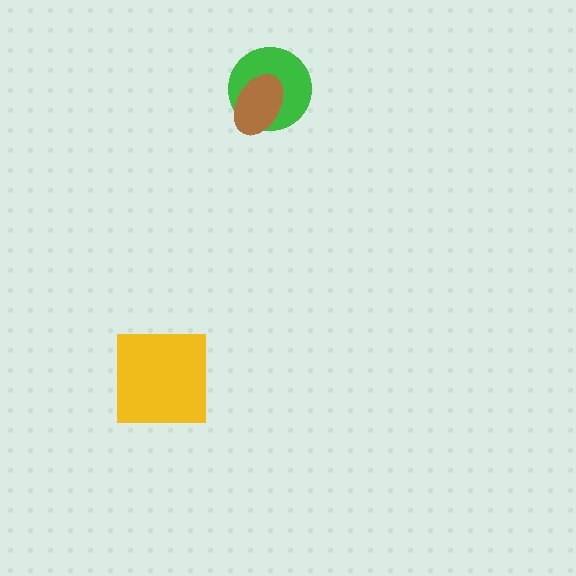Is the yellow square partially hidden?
No, no other shape covers it.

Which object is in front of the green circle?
The brown ellipse is in front of the green circle.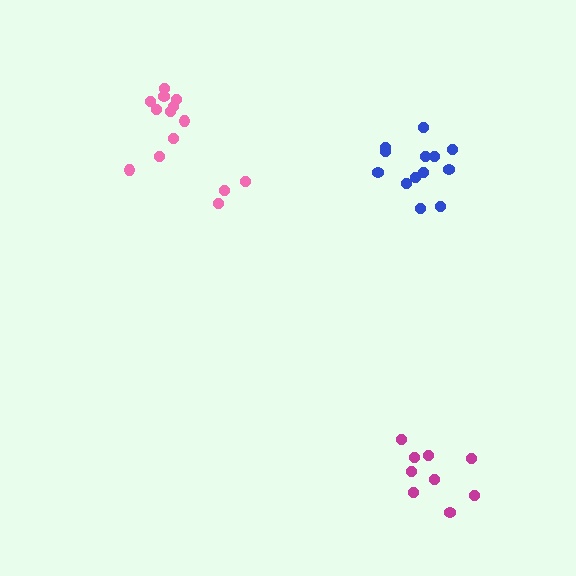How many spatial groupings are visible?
There are 3 spatial groupings.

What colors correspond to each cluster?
The clusters are colored: magenta, pink, blue.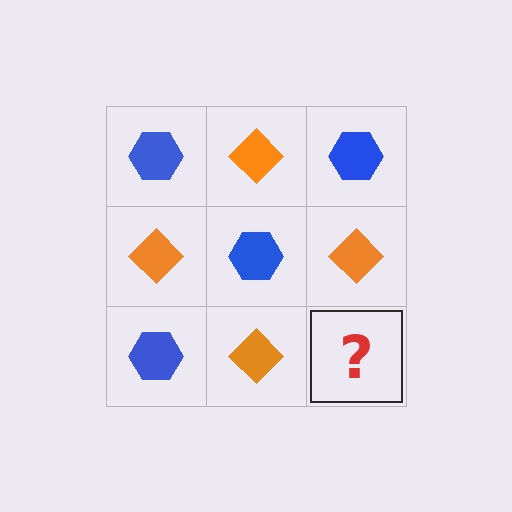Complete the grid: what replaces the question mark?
The question mark should be replaced with a blue hexagon.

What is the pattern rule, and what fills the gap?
The rule is that it alternates blue hexagon and orange diamond in a checkerboard pattern. The gap should be filled with a blue hexagon.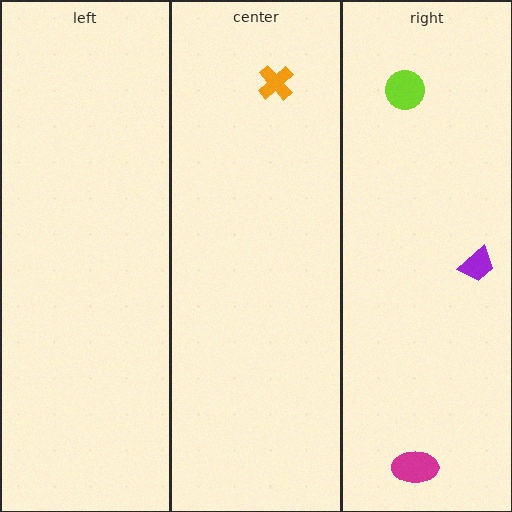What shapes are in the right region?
The lime circle, the purple trapezoid, the magenta ellipse.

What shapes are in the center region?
The orange cross.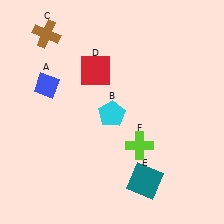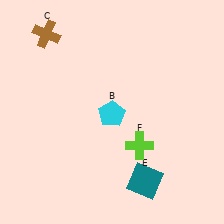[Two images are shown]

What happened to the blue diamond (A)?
The blue diamond (A) was removed in Image 2. It was in the top-left area of Image 1.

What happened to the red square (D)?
The red square (D) was removed in Image 2. It was in the top-left area of Image 1.